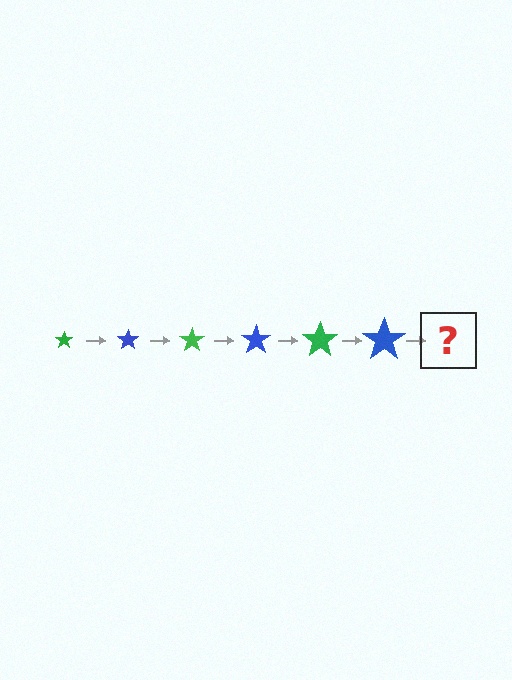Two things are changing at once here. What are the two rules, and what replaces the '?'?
The two rules are that the star grows larger each step and the color cycles through green and blue. The '?' should be a green star, larger than the previous one.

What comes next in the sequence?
The next element should be a green star, larger than the previous one.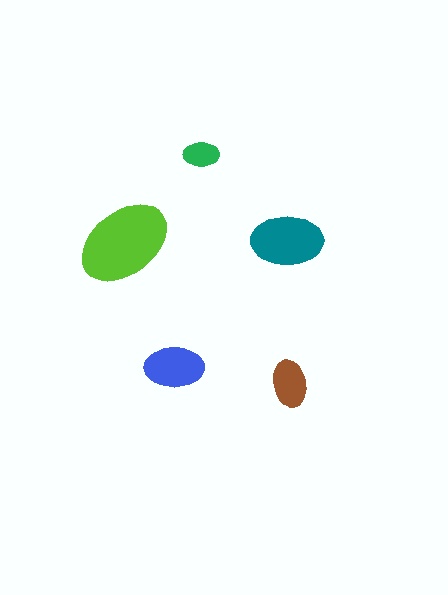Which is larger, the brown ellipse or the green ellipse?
The brown one.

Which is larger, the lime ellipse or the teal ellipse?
The lime one.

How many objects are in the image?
There are 5 objects in the image.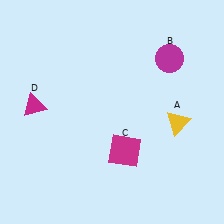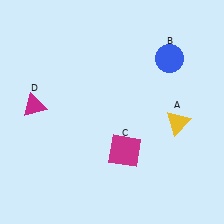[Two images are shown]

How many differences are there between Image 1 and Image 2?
There is 1 difference between the two images.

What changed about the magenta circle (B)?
In Image 1, B is magenta. In Image 2, it changed to blue.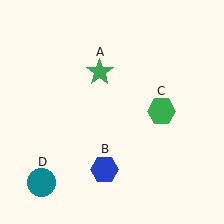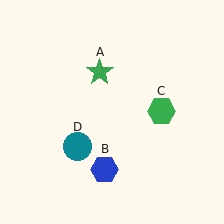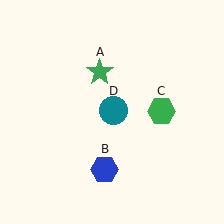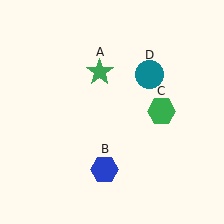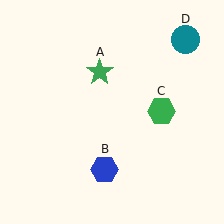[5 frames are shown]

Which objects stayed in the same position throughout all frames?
Green star (object A) and blue hexagon (object B) and green hexagon (object C) remained stationary.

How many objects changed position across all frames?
1 object changed position: teal circle (object D).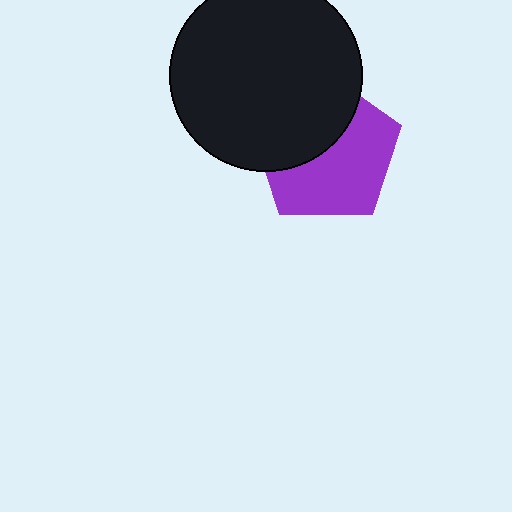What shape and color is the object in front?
The object in front is a black circle.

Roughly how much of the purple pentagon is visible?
About half of it is visible (roughly 57%).